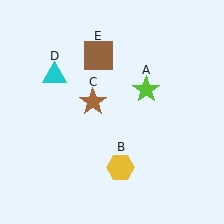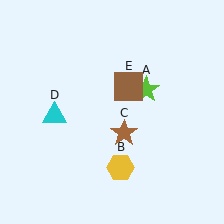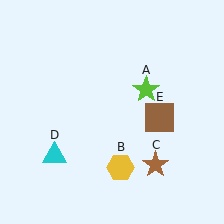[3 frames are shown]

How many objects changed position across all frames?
3 objects changed position: brown star (object C), cyan triangle (object D), brown square (object E).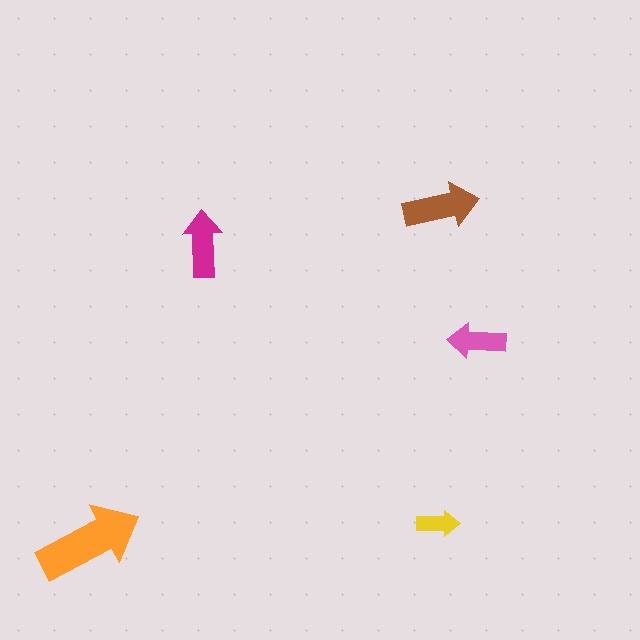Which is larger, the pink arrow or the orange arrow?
The orange one.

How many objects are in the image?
There are 5 objects in the image.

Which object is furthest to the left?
The orange arrow is leftmost.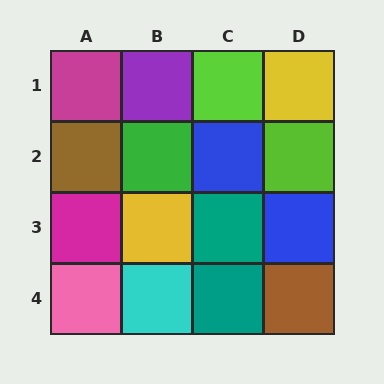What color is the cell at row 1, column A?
Magenta.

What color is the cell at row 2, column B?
Green.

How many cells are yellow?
2 cells are yellow.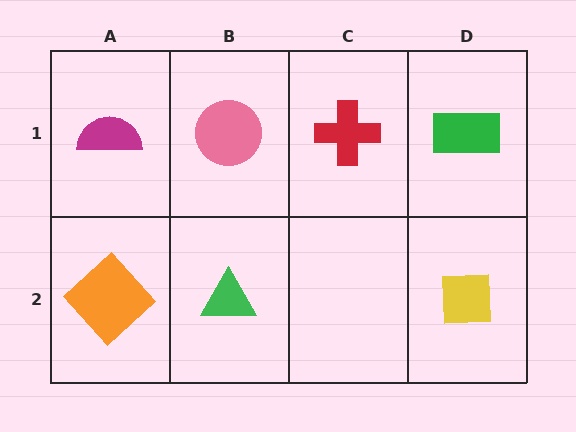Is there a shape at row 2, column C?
No, that cell is empty.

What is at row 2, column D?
A yellow square.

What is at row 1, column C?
A red cross.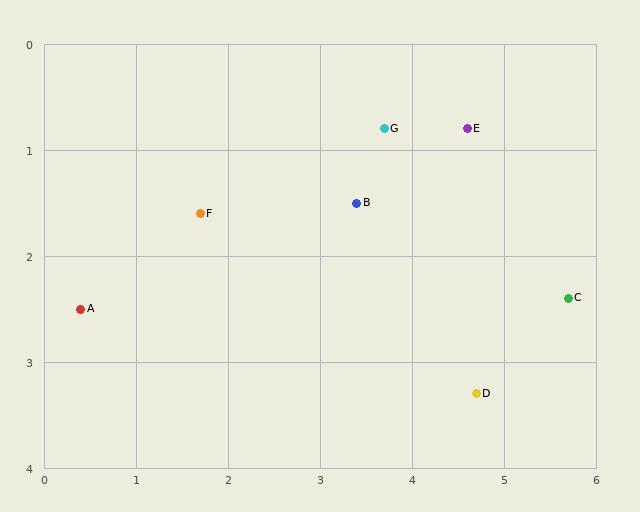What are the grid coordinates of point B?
Point B is at approximately (3.4, 1.5).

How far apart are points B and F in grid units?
Points B and F are about 1.7 grid units apart.